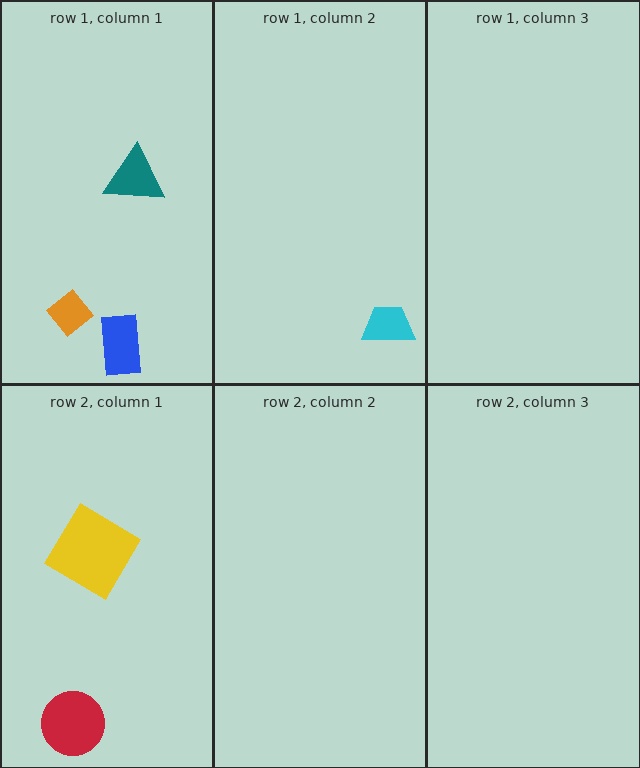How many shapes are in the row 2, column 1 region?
2.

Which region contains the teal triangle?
The row 1, column 1 region.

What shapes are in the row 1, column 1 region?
The blue rectangle, the orange diamond, the teal triangle.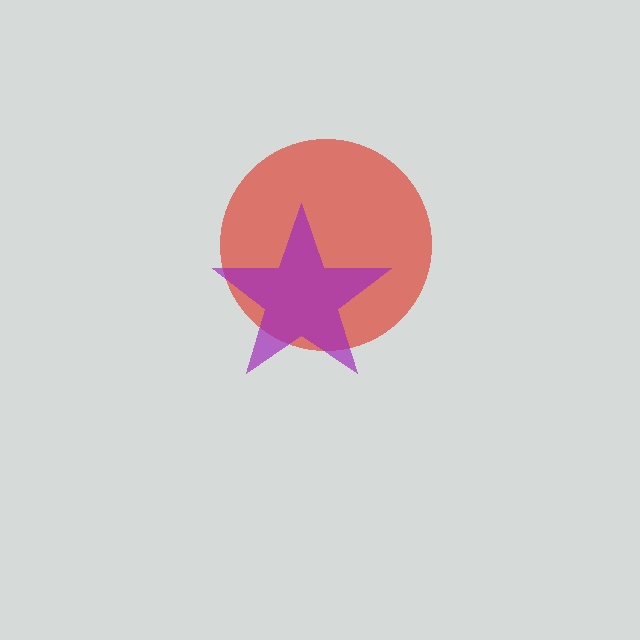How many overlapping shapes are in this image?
There are 2 overlapping shapes in the image.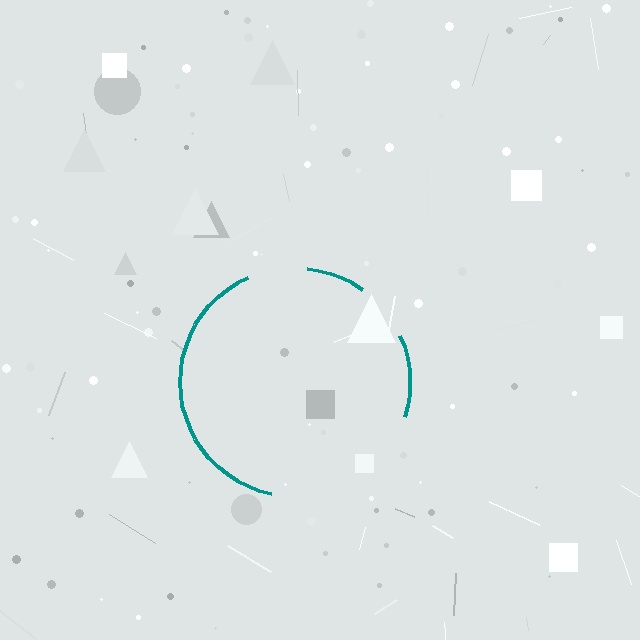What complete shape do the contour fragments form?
The contour fragments form a circle.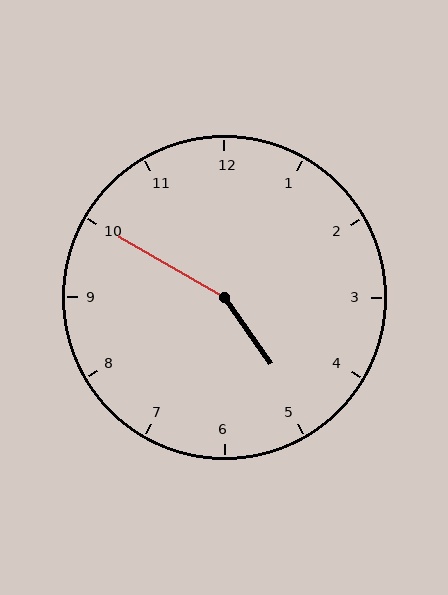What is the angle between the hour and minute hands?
Approximately 155 degrees.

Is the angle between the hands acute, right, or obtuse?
It is obtuse.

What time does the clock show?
4:50.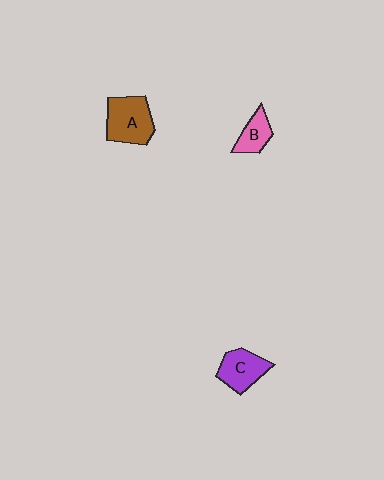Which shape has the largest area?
Shape A (brown).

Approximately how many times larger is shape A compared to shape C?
Approximately 1.3 times.